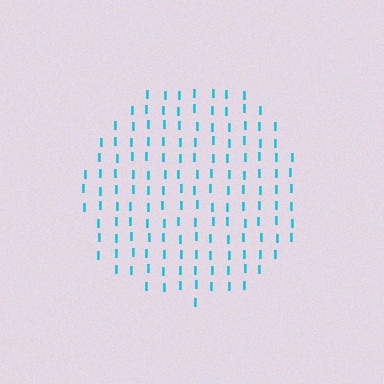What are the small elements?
The small elements are letter I's.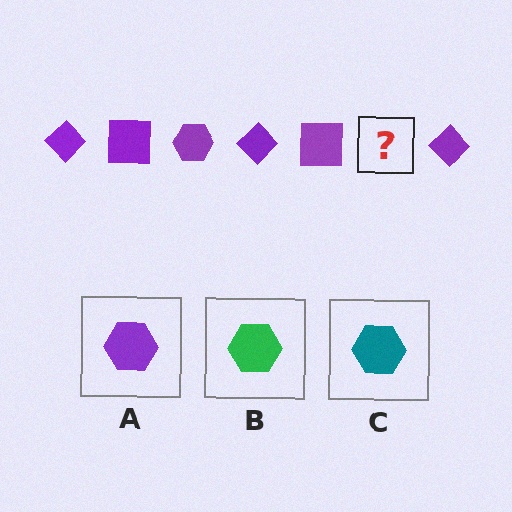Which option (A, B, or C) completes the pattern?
A.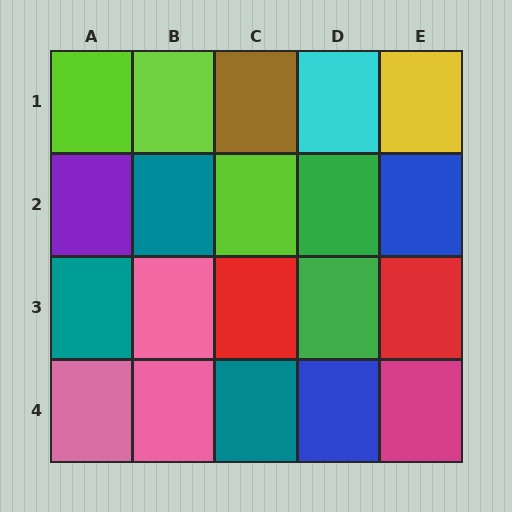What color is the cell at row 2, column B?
Teal.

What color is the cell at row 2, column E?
Blue.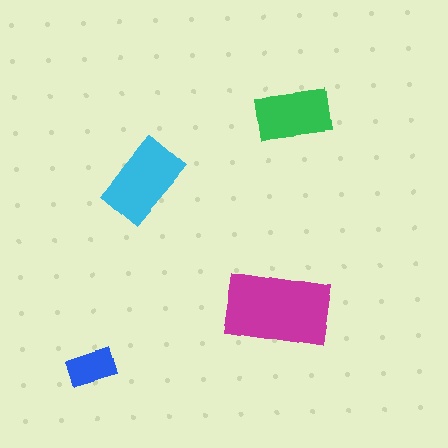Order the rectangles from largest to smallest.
the magenta one, the cyan one, the green one, the blue one.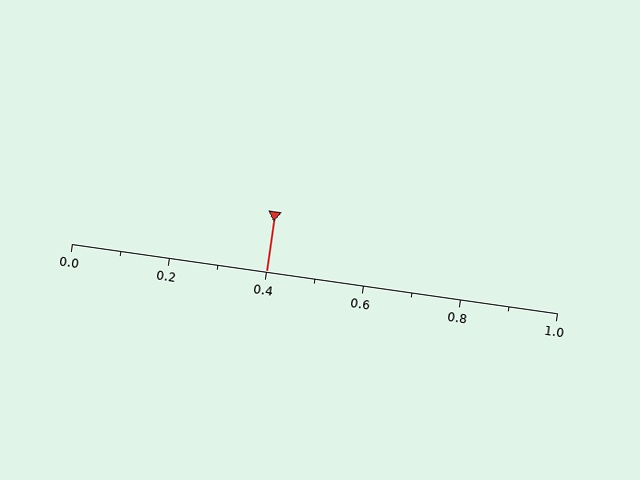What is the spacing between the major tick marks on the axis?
The major ticks are spaced 0.2 apart.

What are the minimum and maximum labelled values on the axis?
The axis runs from 0.0 to 1.0.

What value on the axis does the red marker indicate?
The marker indicates approximately 0.4.